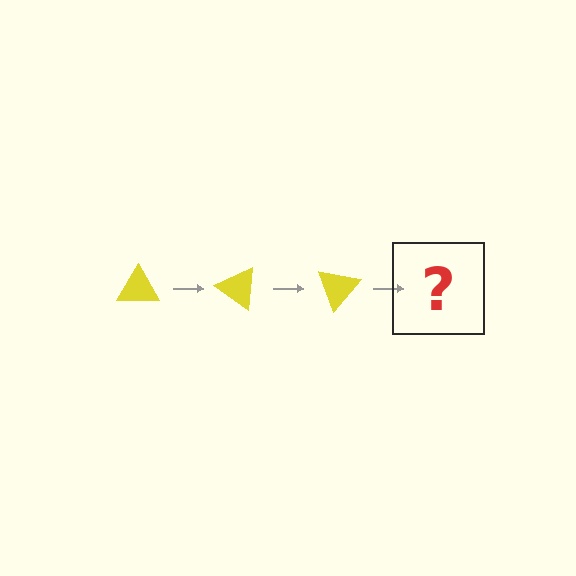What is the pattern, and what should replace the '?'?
The pattern is that the triangle rotates 35 degrees each step. The '?' should be a yellow triangle rotated 105 degrees.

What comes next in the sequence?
The next element should be a yellow triangle rotated 105 degrees.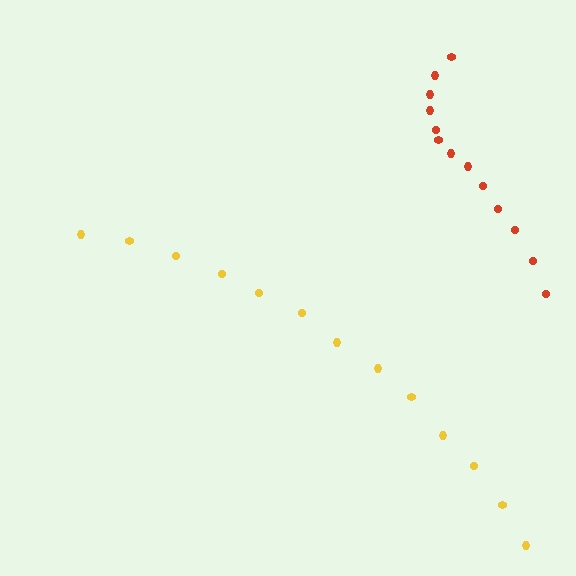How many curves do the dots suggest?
There are 2 distinct paths.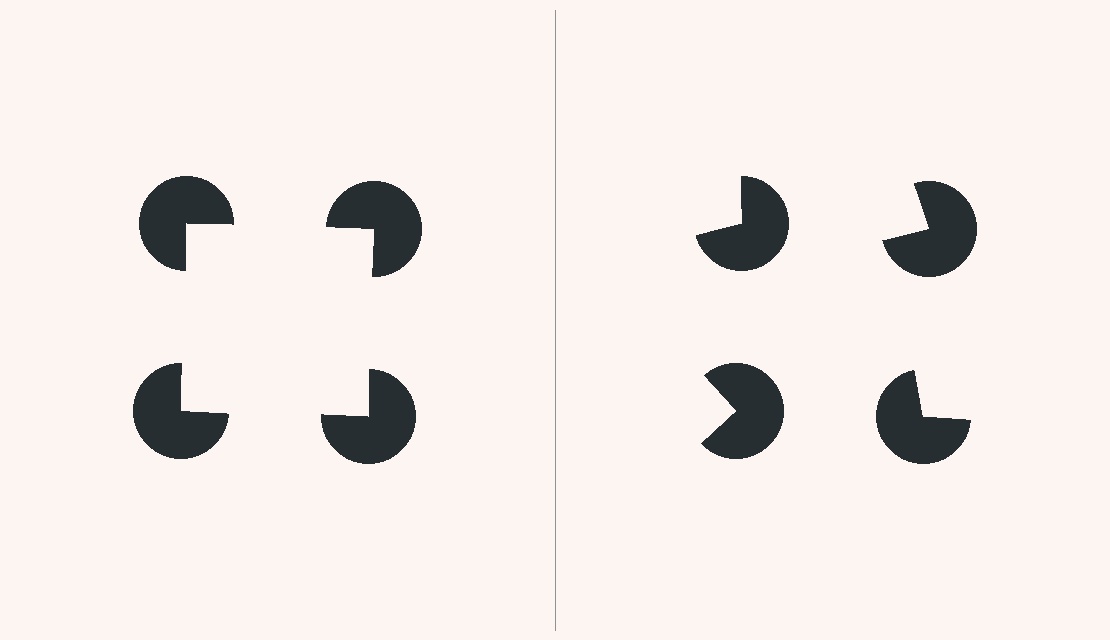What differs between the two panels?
The pac-man discs are positioned identically on both sides; only the wedge orientations differ. On the left they align to a square; on the right they are misaligned.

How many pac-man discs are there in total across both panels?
8 — 4 on each side.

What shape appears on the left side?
An illusory square.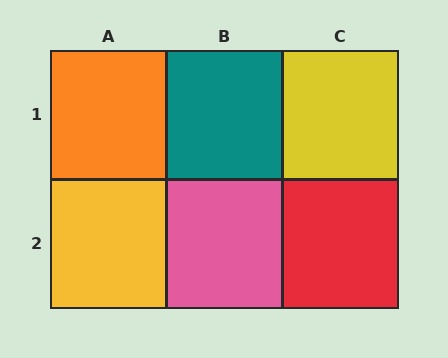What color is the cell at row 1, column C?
Yellow.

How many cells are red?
1 cell is red.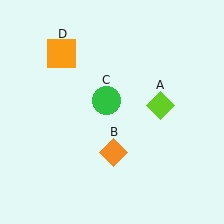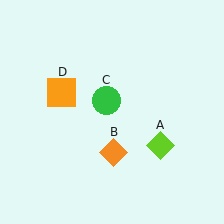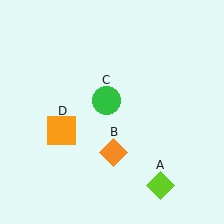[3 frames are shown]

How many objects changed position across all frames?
2 objects changed position: lime diamond (object A), orange square (object D).